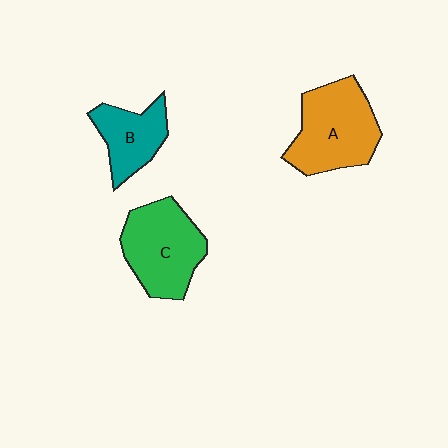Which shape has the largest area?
Shape A (orange).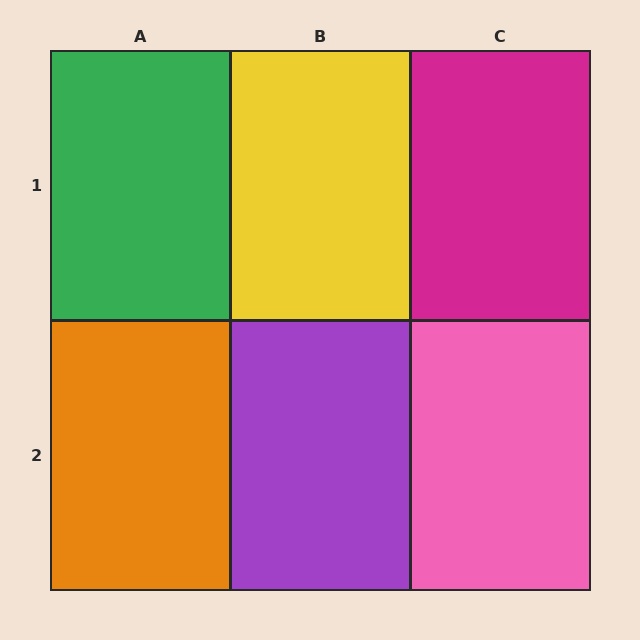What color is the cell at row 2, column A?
Orange.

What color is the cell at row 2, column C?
Pink.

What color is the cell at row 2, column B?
Purple.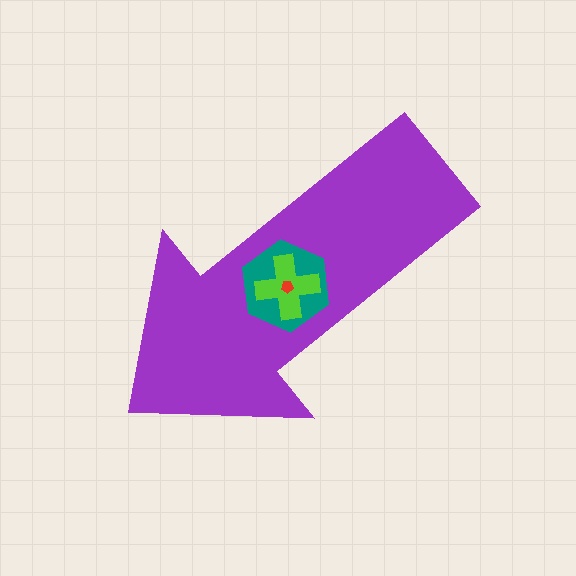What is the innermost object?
The red pentagon.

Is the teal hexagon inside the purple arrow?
Yes.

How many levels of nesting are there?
4.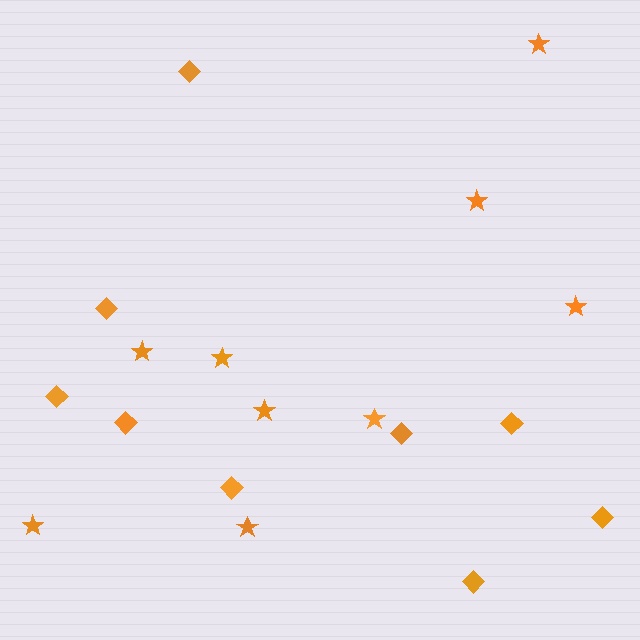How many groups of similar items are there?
There are 2 groups: one group of stars (9) and one group of diamonds (9).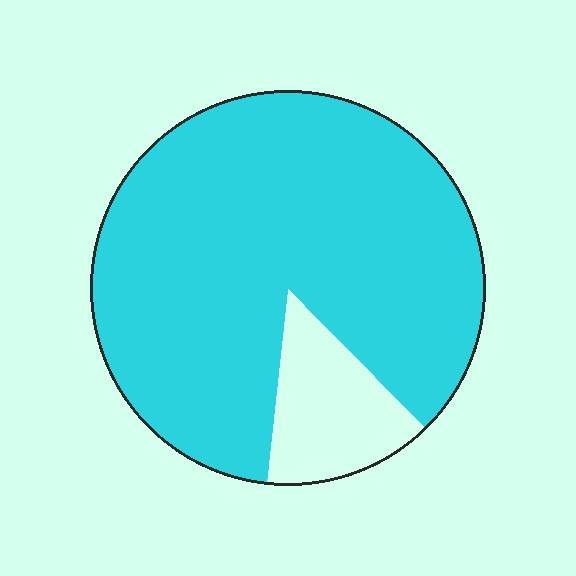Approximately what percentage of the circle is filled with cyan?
Approximately 85%.